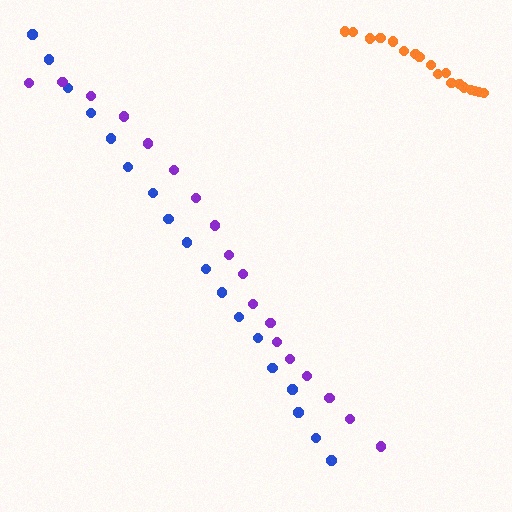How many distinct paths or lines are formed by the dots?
There are 3 distinct paths.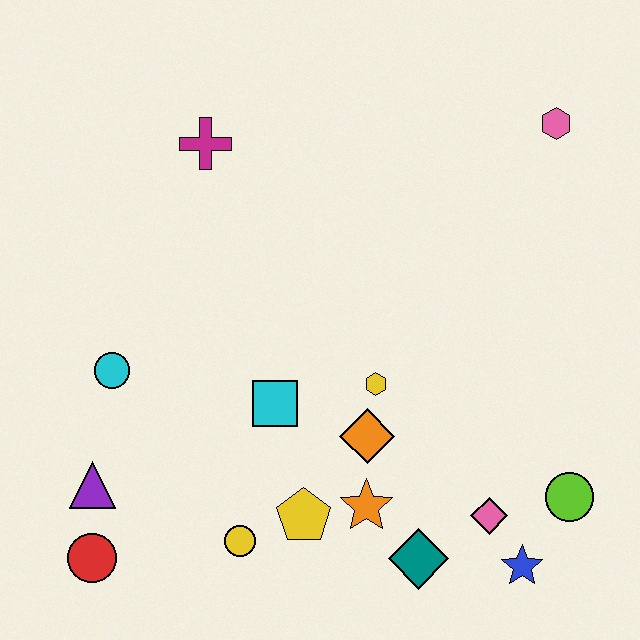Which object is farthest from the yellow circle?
The pink hexagon is farthest from the yellow circle.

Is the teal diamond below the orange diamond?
Yes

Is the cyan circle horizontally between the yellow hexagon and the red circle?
Yes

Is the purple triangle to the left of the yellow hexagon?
Yes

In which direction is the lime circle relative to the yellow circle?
The lime circle is to the right of the yellow circle.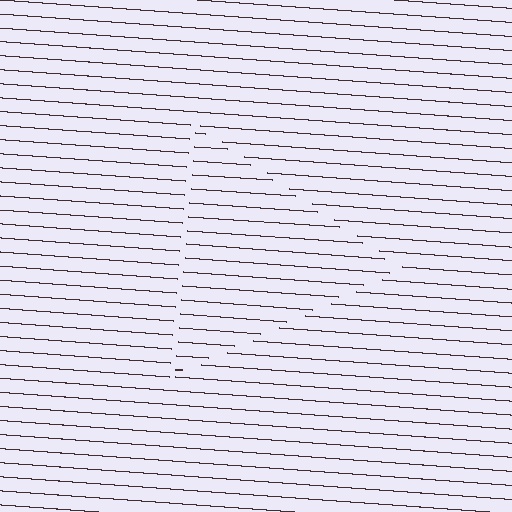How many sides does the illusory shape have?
3 sides — the line-ends trace a triangle.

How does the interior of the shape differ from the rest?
The interior of the shape contains the same grating, shifted by half a period — the contour is defined by the phase discontinuity where line-ends from the inner and outer gratings abut.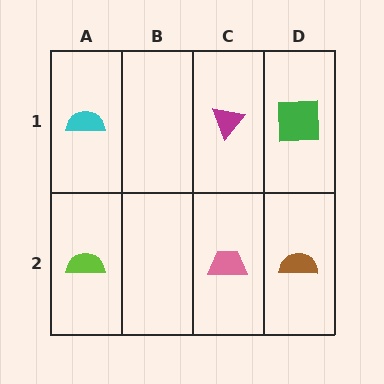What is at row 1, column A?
A cyan semicircle.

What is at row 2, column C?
A pink trapezoid.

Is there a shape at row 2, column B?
No, that cell is empty.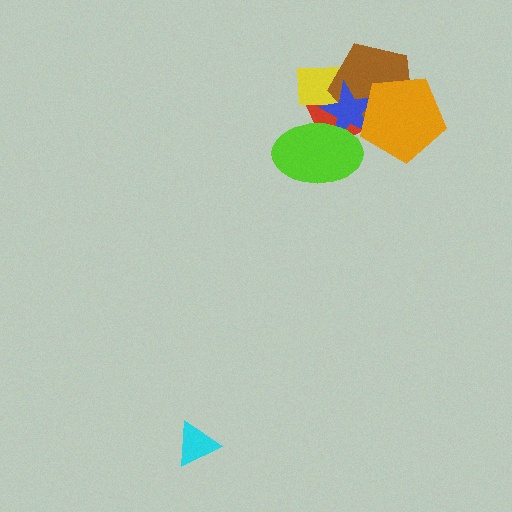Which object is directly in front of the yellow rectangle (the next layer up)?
The brown pentagon is directly in front of the yellow rectangle.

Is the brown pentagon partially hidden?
Yes, it is partially covered by another shape.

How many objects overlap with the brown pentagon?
4 objects overlap with the brown pentagon.